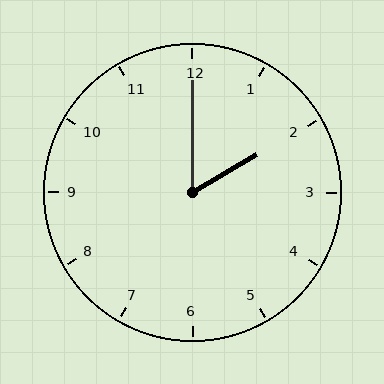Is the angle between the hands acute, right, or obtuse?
It is acute.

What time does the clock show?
2:00.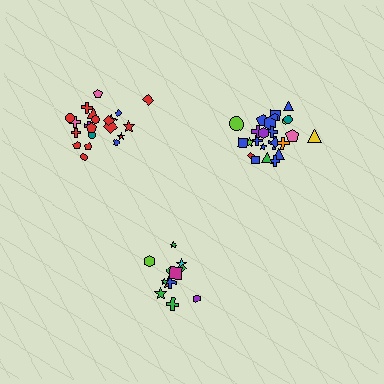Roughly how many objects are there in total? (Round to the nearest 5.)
Roughly 60 objects in total.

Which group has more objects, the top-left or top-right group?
The top-right group.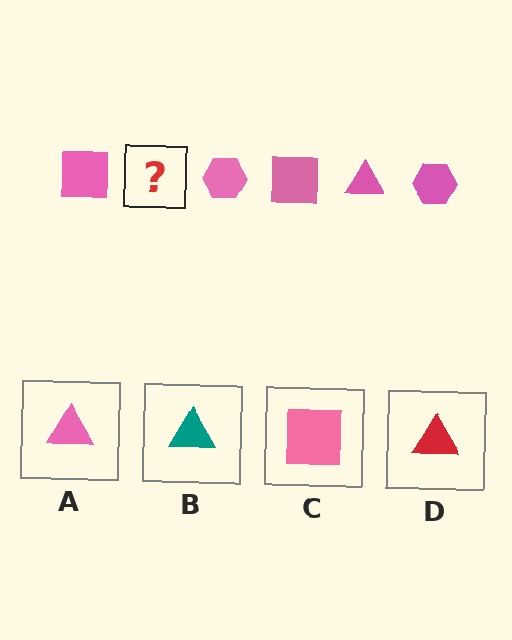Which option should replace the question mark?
Option A.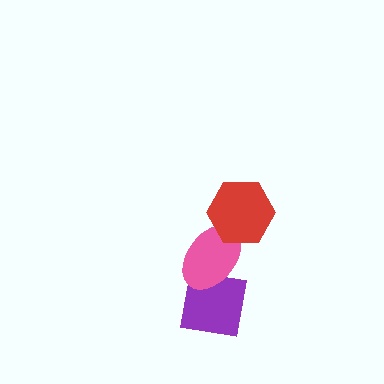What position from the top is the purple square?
The purple square is 3rd from the top.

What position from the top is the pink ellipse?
The pink ellipse is 2nd from the top.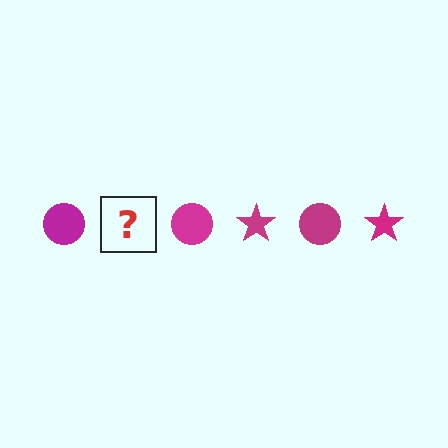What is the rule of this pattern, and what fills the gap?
The rule is that the pattern cycles through circle, star shapes in magenta. The gap should be filled with a magenta star.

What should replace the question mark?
The question mark should be replaced with a magenta star.